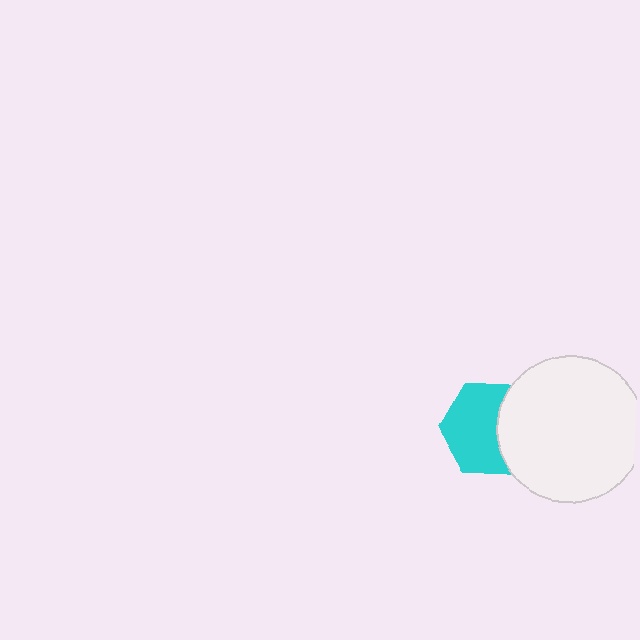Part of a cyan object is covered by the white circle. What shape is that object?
It is a hexagon.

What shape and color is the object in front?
The object in front is a white circle.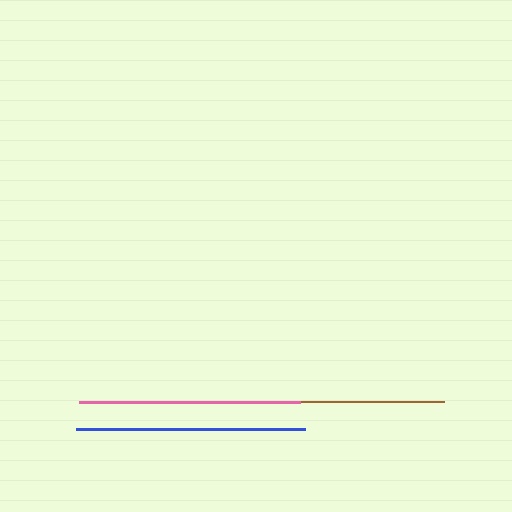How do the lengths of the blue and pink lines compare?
The blue and pink lines are approximately the same length.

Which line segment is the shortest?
The pink line is the shortest at approximately 221 pixels.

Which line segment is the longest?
The brown line is the longest at approximately 269 pixels.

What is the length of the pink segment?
The pink segment is approximately 221 pixels long.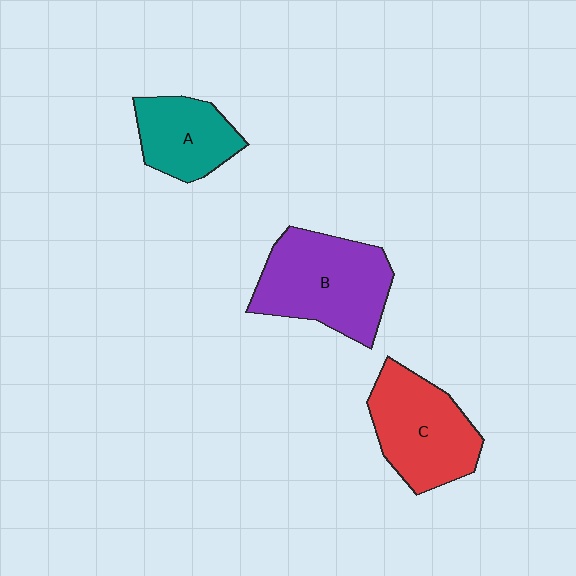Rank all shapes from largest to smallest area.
From largest to smallest: B (purple), C (red), A (teal).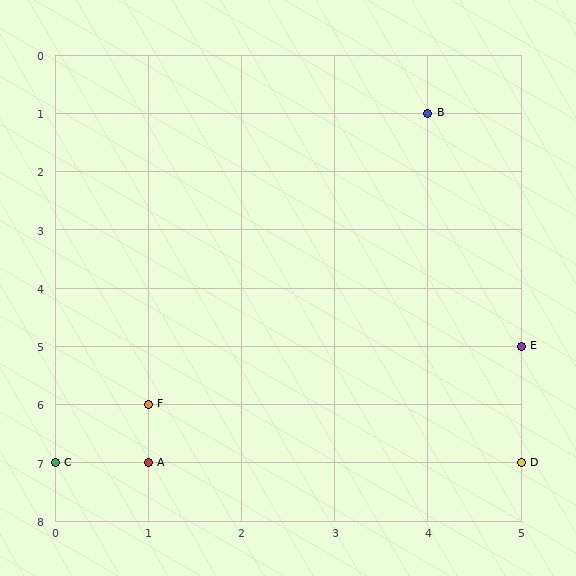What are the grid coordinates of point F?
Point F is at grid coordinates (1, 6).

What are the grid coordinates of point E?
Point E is at grid coordinates (5, 5).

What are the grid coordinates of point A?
Point A is at grid coordinates (1, 7).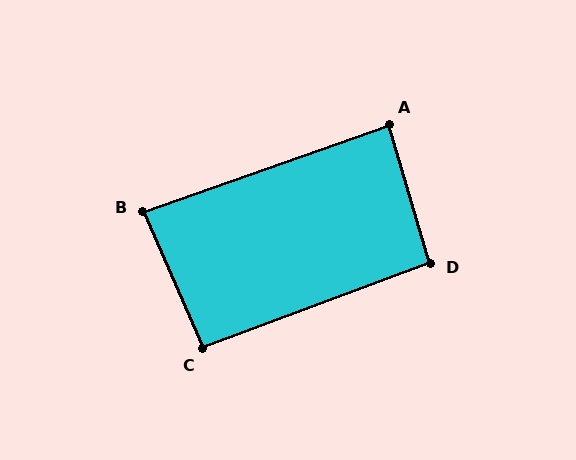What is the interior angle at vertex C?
Approximately 93 degrees (approximately right).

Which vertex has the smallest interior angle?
B, at approximately 86 degrees.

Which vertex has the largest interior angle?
D, at approximately 94 degrees.